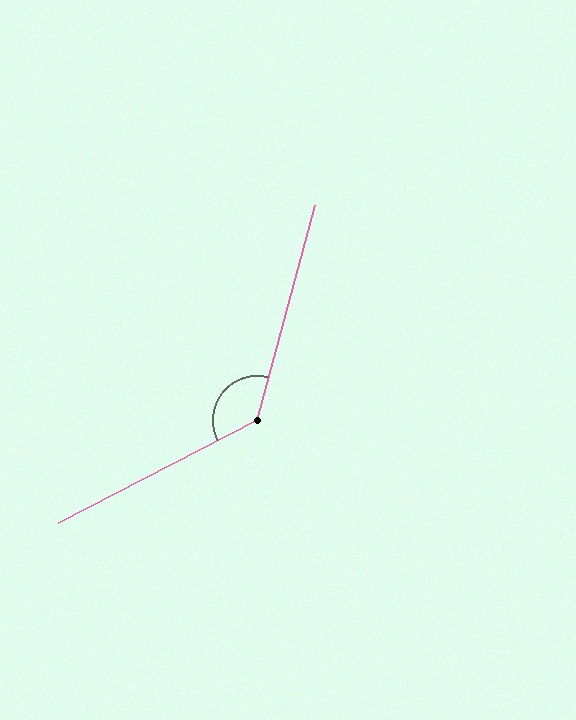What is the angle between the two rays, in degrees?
Approximately 132 degrees.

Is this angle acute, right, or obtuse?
It is obtuse.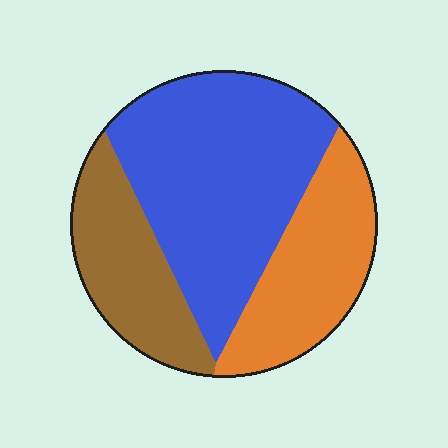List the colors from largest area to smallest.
From largest to smallest: blue, orange, brown.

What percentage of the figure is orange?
Orange covers about 25% of the figure.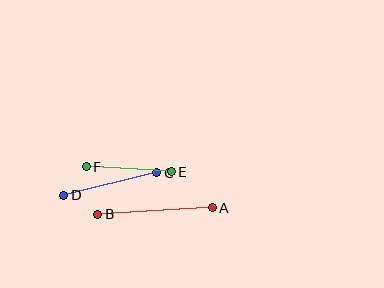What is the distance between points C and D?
The distance is approximately 96 pixels.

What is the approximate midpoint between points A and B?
The midpoint is at approximately (155, 211) pixels.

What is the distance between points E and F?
The distance is approximately 85 pixels.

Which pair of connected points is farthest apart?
Points A and B are farthest apart.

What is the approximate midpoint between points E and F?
The midpoint is at approximately (129, 169) pixels.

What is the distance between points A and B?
The distance is approximately 115 pixels.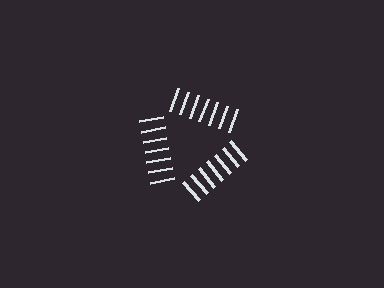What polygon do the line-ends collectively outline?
An illusory triangle — the line segments terminate on its edges but no continuous stroke is drawn.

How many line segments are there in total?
21 — 7 along each of the 3 edges.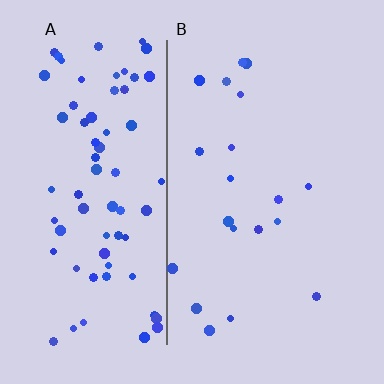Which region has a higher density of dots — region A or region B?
A (the left).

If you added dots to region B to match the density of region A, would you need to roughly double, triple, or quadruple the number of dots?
Approximately quadruple.